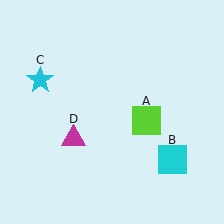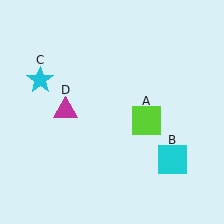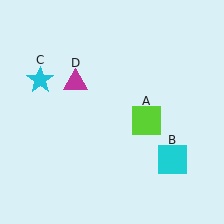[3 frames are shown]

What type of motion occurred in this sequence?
The magenta triangle (object D) rotated clockwise around the center of the scene.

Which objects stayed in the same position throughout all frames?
Lime square (object A) and cyan square (object B) and cyan star (object C) remained stationary.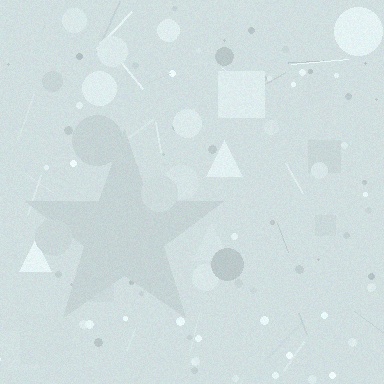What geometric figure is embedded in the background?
A star is embedded in the background.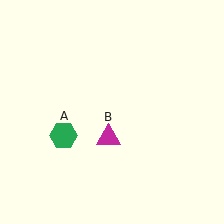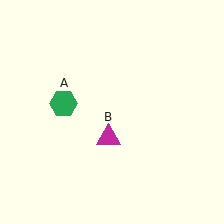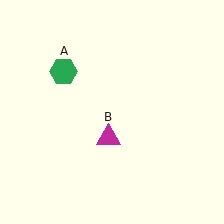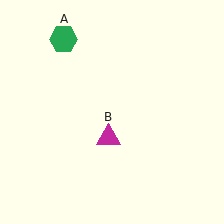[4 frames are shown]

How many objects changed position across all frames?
1 object changed position: green hexagon (object A).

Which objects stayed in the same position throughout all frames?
Magenta triangle (object B) remained stationary.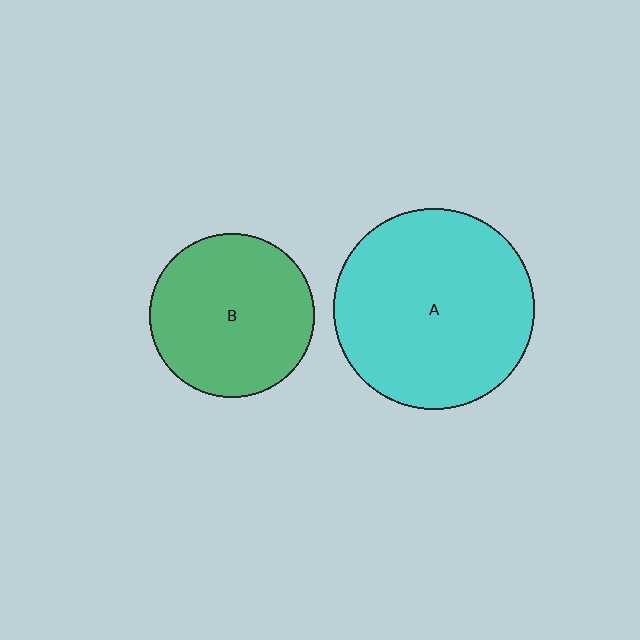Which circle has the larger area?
Circle A (cyan).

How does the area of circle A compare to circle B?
Approximately 1.5 times.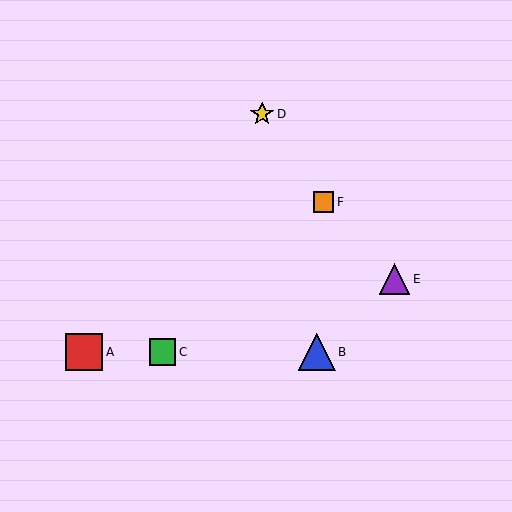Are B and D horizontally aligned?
No, B is at y≈352 and D is at y≈114.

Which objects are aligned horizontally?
Objects A, B, C are aligned horizontally.